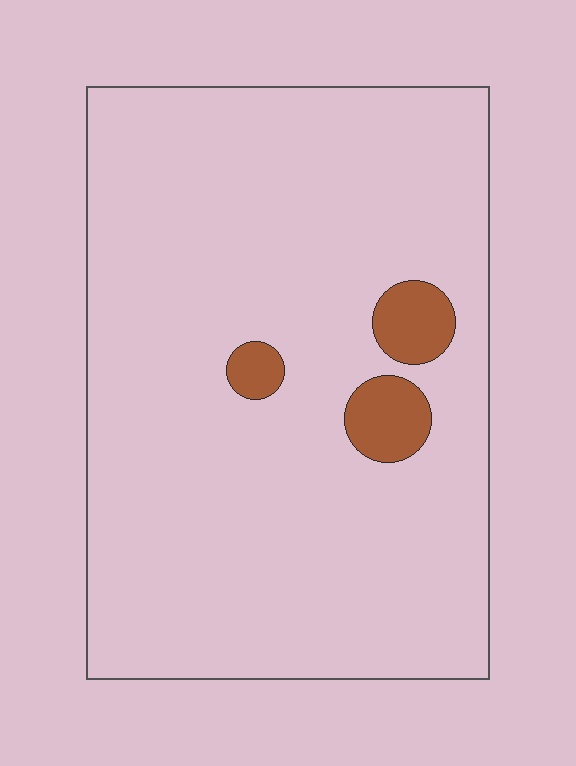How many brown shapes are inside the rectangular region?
3.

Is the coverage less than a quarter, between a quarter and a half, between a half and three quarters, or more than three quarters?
Less than a quarter.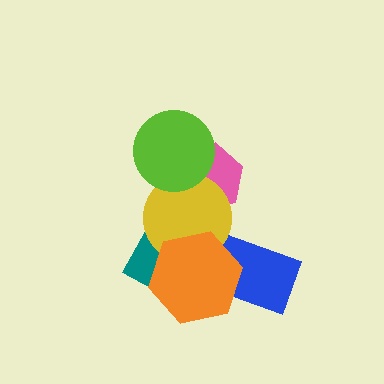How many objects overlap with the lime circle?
2 objects overlap with the lime circle.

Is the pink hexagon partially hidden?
Yes, it is partially covered by another shape.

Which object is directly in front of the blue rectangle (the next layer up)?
The yellow circle is directly in front of the blue rectangle.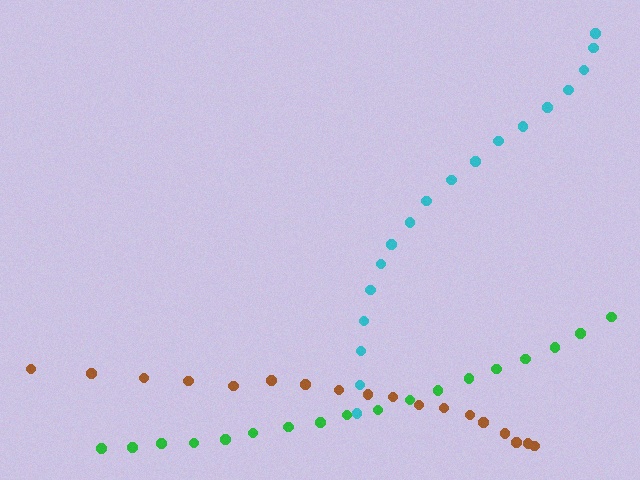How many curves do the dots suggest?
There are 3 distinct paths.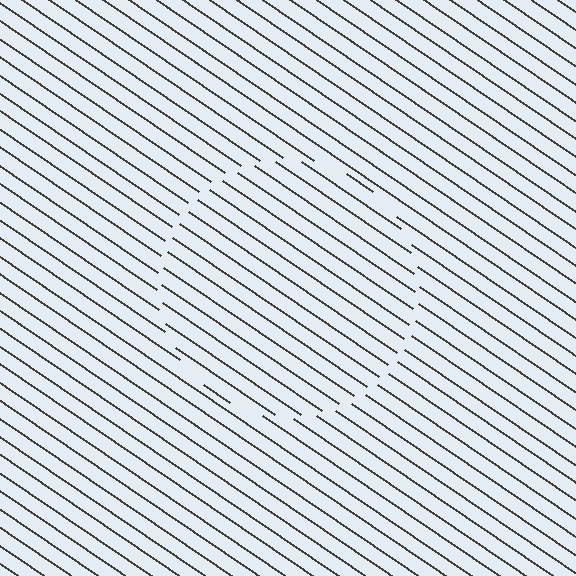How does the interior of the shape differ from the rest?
The interior of the shape contains the same grating, shifted by half a period — the contour is defined by the phase discontinuity where line-ends from the inner and outer gratings abut.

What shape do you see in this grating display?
An illusory circle. The interior of the shape contains the same grating, shifted by half a period — the contour is defined by the phase discontinuity where line-ends from the inner and outer gratings abut.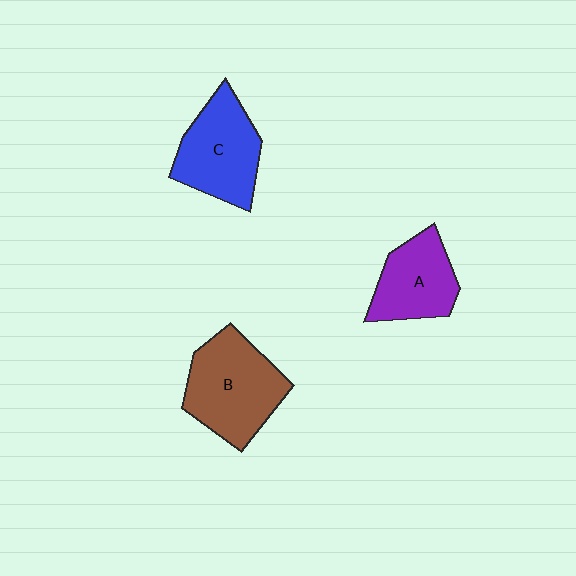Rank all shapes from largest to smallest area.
From largest to smallest: B (brown), C (blue), A (purple).